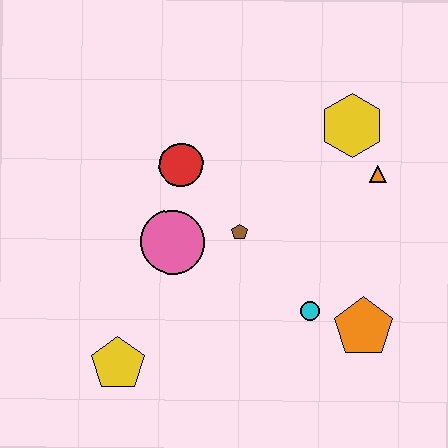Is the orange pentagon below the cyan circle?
Yes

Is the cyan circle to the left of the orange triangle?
Yes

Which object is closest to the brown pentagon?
The pink circle is closest to the brown pentagon.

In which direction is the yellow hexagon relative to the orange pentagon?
The yellow hexagon is above the orange pentagon.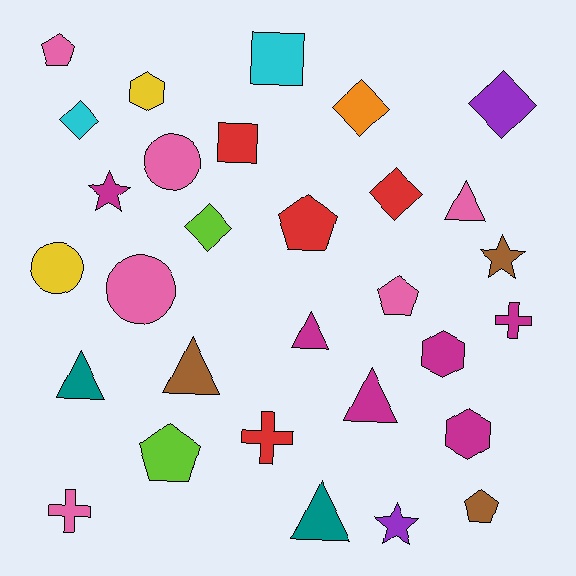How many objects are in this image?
There are 30 objects.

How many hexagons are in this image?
There are 3 hexagons.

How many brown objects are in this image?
There are 3 brown objects.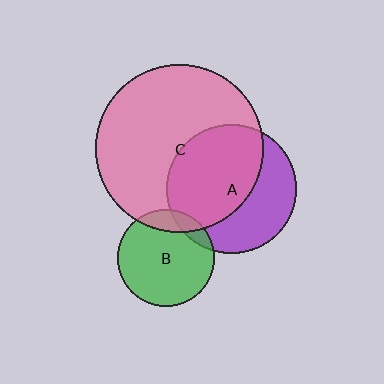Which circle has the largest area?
Circle C (pink).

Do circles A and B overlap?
Yes.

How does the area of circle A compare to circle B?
Approximately 1.8 times.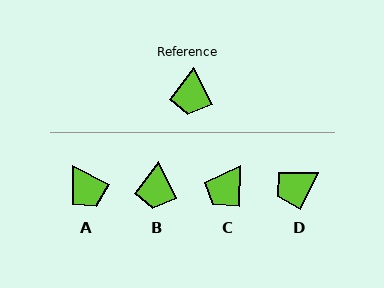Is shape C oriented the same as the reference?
No, it is off by about 28 degrees.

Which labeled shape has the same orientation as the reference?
B.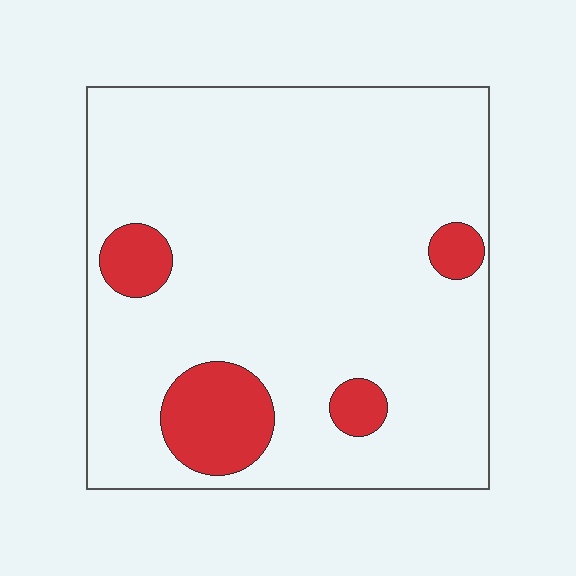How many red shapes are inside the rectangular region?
4.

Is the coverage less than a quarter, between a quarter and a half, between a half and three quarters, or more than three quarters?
Less than a quarter.